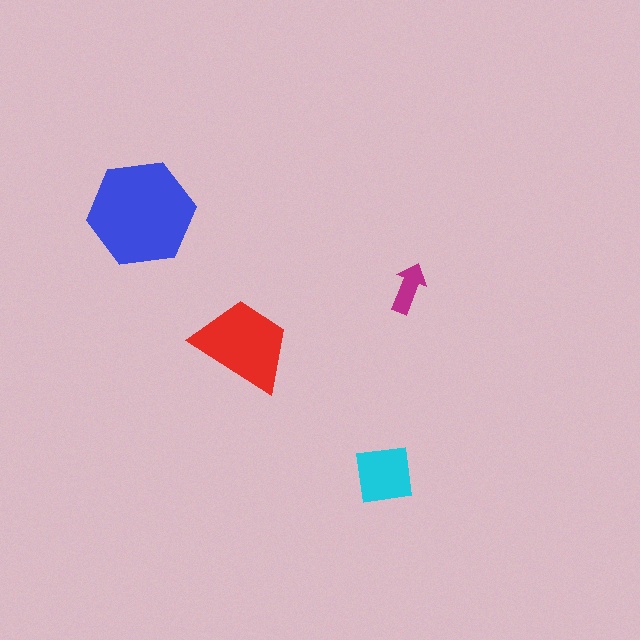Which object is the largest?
The blue hexagon.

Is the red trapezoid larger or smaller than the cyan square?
Larger.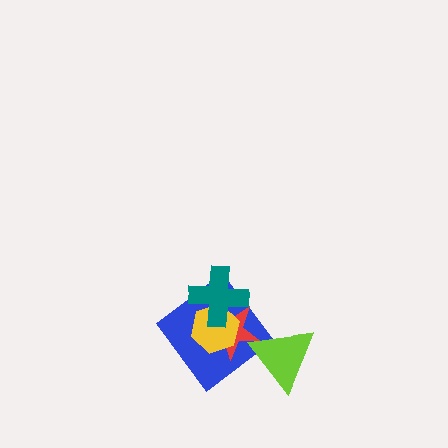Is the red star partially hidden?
Yes, it is partially covered by another shape.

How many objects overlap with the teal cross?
3 objects overlap with the teal cross.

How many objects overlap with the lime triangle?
1 object overlaps with the lime triangle.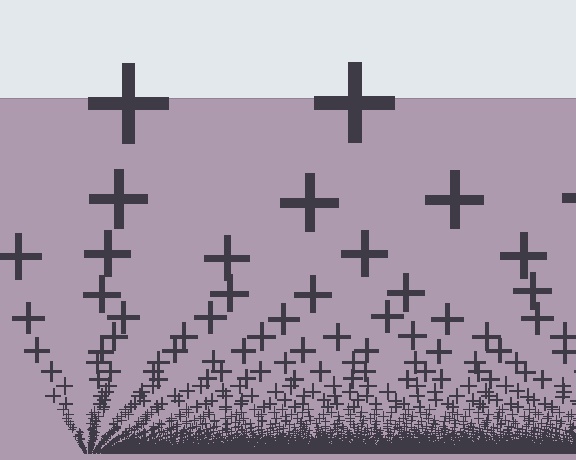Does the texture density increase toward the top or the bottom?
Density increases toward the bottom.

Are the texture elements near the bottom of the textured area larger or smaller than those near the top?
Smaller. The gradient is inverted — elements near the bottom are smaller and denser.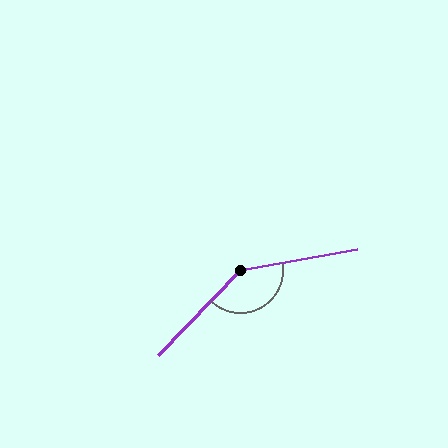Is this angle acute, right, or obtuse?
It is obtuse.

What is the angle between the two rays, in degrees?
Approximately 144 degrees.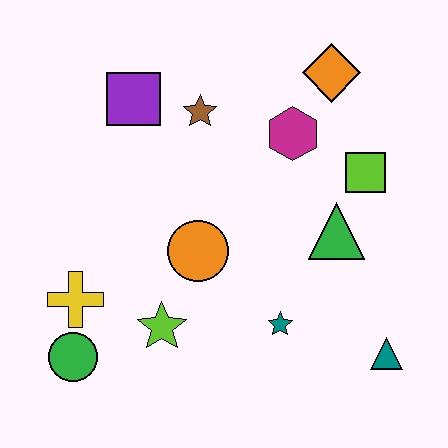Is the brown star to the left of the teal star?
Yes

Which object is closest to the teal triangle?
The teal star is closest to the teal triangle.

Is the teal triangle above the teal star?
No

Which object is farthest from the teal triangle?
The purple square is farthest from the teal triangle.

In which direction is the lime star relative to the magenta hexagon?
The lime star is below the magenta hexagon.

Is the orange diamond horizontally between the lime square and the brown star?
Yes